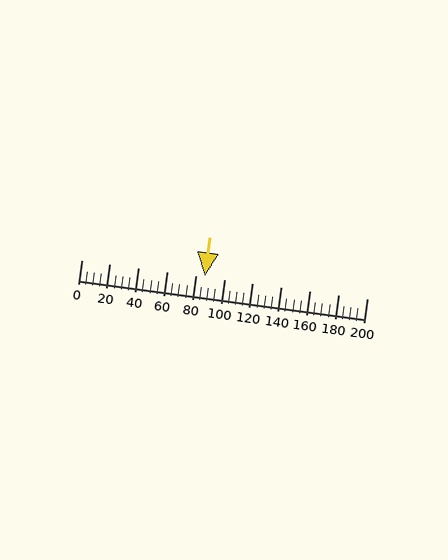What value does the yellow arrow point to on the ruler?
The yellow arrow points to approximately 86.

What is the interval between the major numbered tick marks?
The major tick marks are spaced 20 units apart.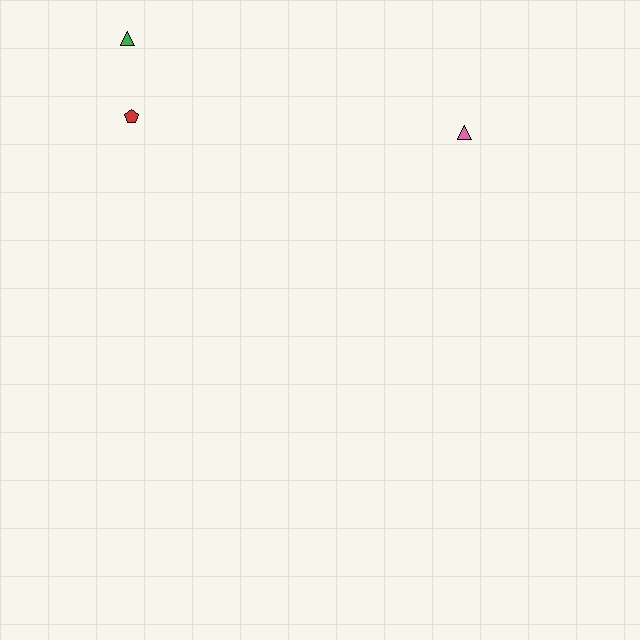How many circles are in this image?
There are no circles.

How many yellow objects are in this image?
There are no yellow objects.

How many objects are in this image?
There are 3 objects.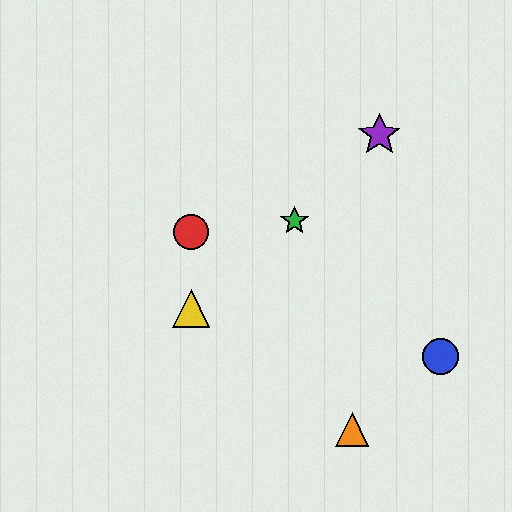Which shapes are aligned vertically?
The red circle, the yellow triangle are aligned vertically.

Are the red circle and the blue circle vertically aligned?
No, the red circle is at x≈191 and the blue circle is at x≈441.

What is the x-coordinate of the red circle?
The red circle is at x≈191.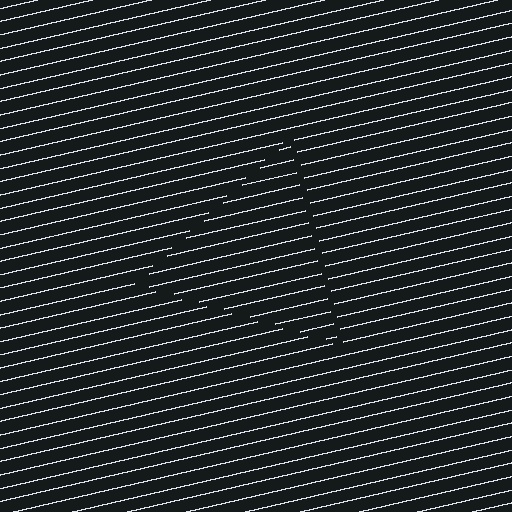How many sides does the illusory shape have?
3 sides — the line-ends trace a triangle.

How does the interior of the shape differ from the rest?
The interior of the shape contains the same grating, shifted by half a period — the contour is defined by the phase discontinuity where line-ends from the inner and outer gratings abut.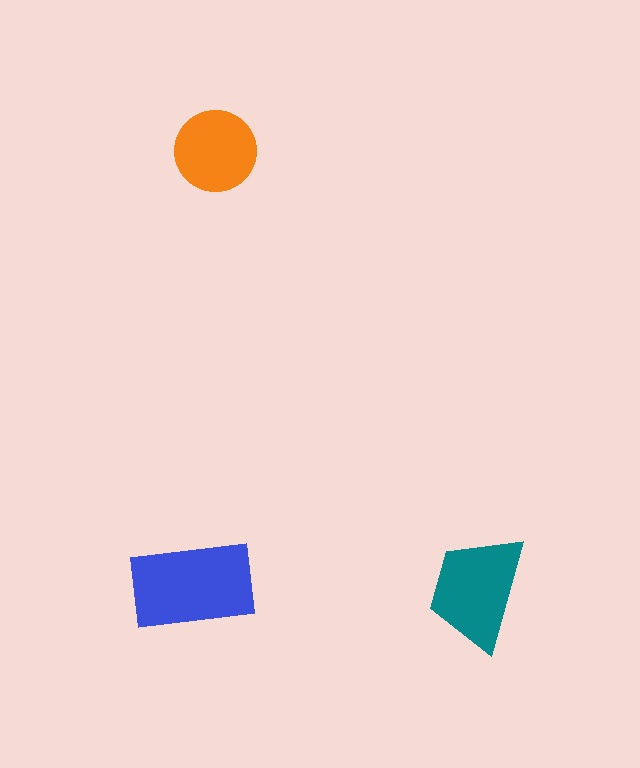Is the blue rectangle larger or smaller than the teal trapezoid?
Larger.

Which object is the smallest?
The orange circle.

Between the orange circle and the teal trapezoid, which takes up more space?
The teal trapezoid.